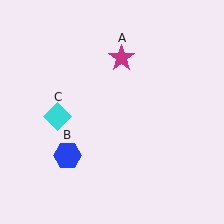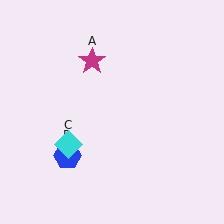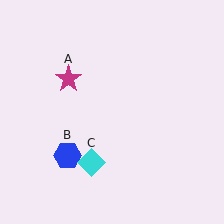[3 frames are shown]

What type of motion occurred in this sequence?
The magenta star (object A), cyan diamond (object C) rotated counterclockwise around the center of the scene.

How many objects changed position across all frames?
2 objects changed position: magenta star (object A), cyan diamond (object C).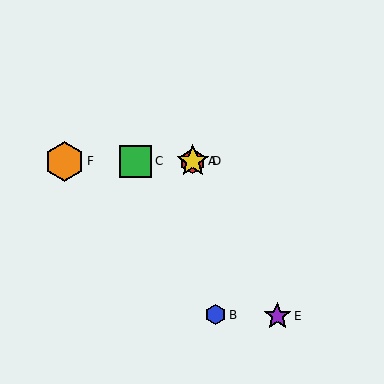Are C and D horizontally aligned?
Yes, both are at y≈161.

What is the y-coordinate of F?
Object F is at y≈161.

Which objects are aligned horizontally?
Objects A, C, D, F are aligned horizontally.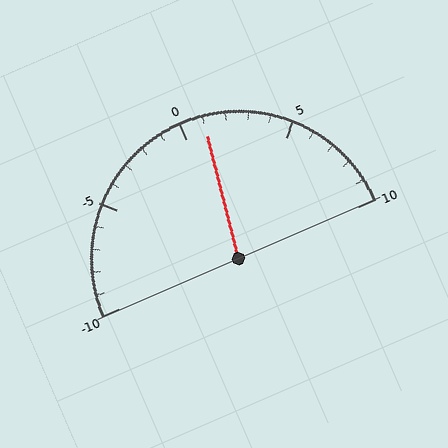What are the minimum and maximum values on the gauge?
The gauge ranges from -10 to 10.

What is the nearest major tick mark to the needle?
The nearest major tick mark is 0.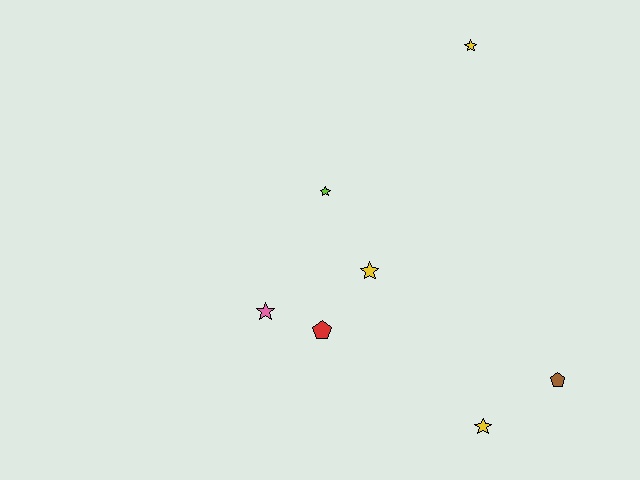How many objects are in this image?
There are 7 objects.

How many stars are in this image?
There are 5 stars.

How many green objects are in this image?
There are no green objects.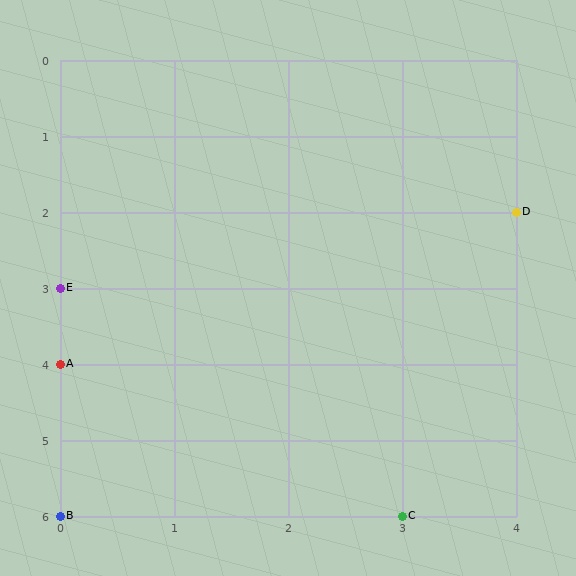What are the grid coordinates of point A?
Point A is at grid coordinates (0, 4).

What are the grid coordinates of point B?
Point B is at grid coordinates (0, 6).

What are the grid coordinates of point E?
Point E is at grid coordinates (0, 3).